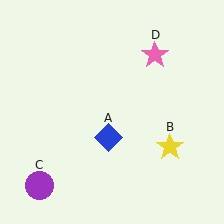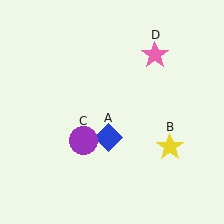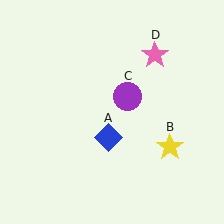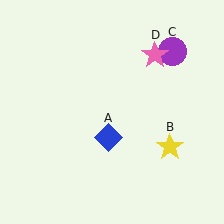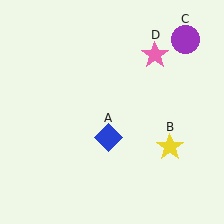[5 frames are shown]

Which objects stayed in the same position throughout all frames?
Blue diamond (object A) and yellow star (object B) and pink star (object D) remained stationary.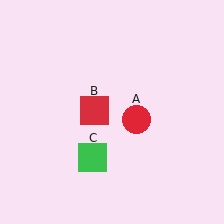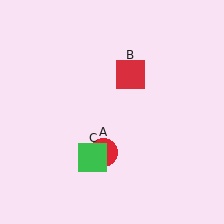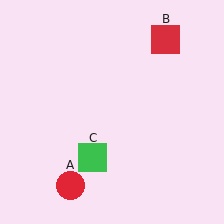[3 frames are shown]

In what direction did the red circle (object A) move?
The red circle (object A) moved down and to the left.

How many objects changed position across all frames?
2 objects changed position: red circle (object A), red square (object B).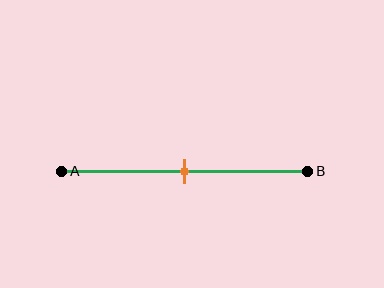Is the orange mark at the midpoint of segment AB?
Yes, the mark is approximately at the midpoint.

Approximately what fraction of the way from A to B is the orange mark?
The orange mark is approximately 50% of the way from A to B.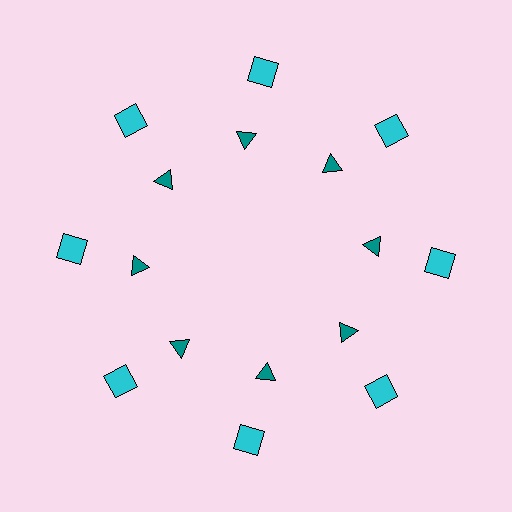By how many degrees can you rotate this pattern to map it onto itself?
The pattern maps onto itself every 45 degrees of rotation.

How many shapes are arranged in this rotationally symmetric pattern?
There are 16 shapes, arranged in 8 groups of 2.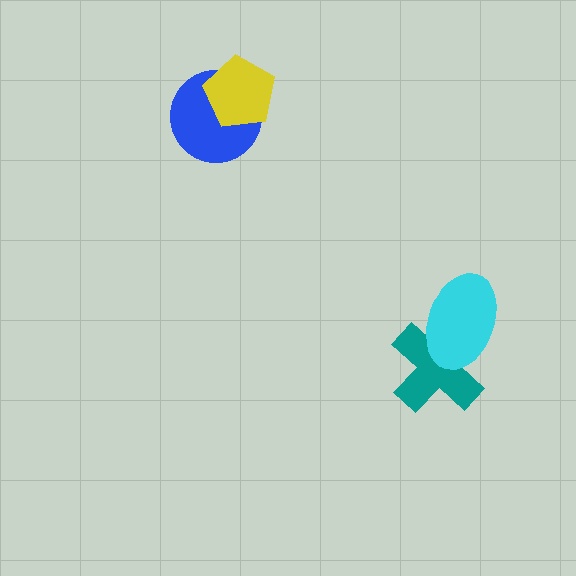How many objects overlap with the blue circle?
1 object overlaps with the blue circle.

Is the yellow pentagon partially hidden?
No, no other shape covers it.